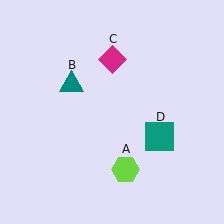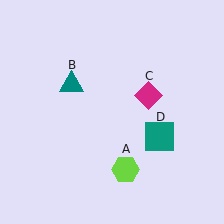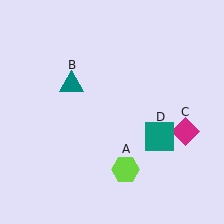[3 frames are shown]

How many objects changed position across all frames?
1 object changed position: magenta diamond (object C).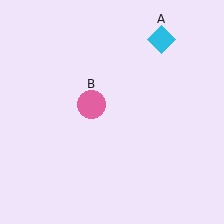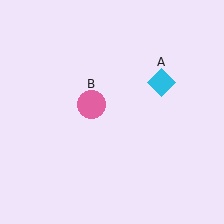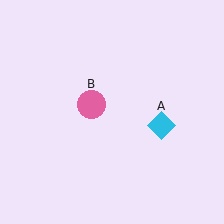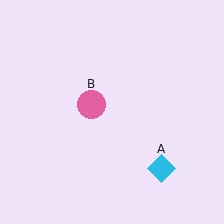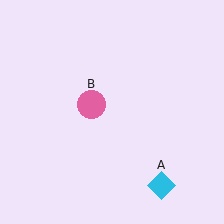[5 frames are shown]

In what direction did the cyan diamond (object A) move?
The cyan diamond (object A) moved down.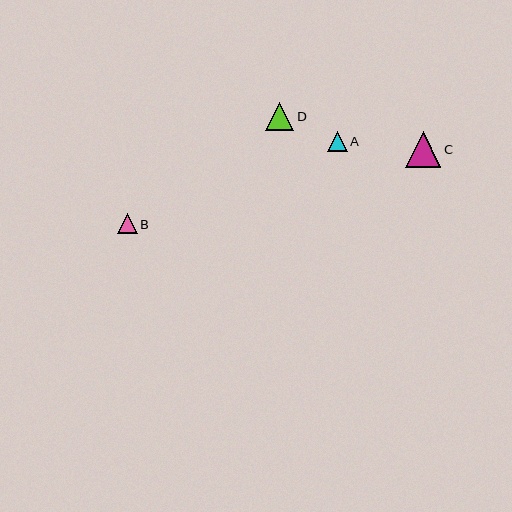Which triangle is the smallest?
Triangle B is the smallest with a size of approximately 20 pixels.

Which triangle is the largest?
Triangle C is the largest with a size of approximately 36 pixels.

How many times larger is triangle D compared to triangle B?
Triangle D is approximately 1.4 times the size of triangle B.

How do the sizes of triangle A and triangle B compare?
Triangle A and triangle B are approximately the same size.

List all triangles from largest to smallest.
From largest to smallest: C, D, A, B.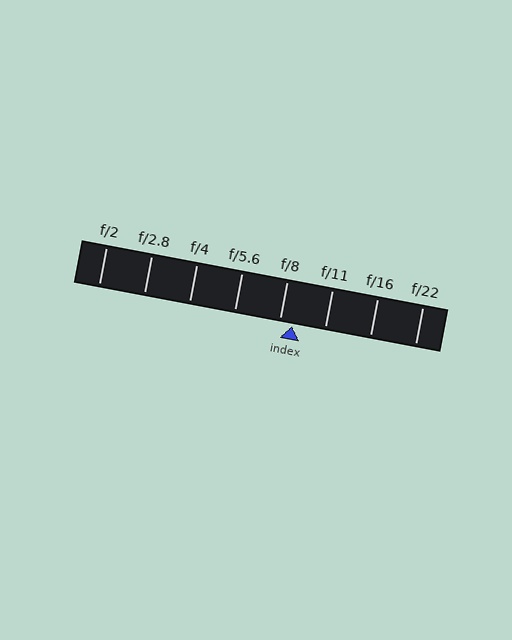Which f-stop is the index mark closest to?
The index mark is closest to f/8.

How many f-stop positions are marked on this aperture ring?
There are 8 f-stop positions marked.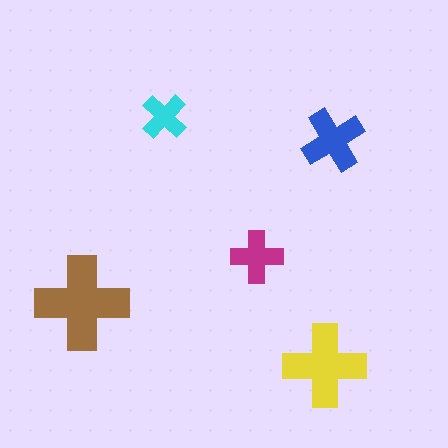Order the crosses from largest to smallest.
the brown one, the yellow one, the blue one, the magenta one, the cyan one.